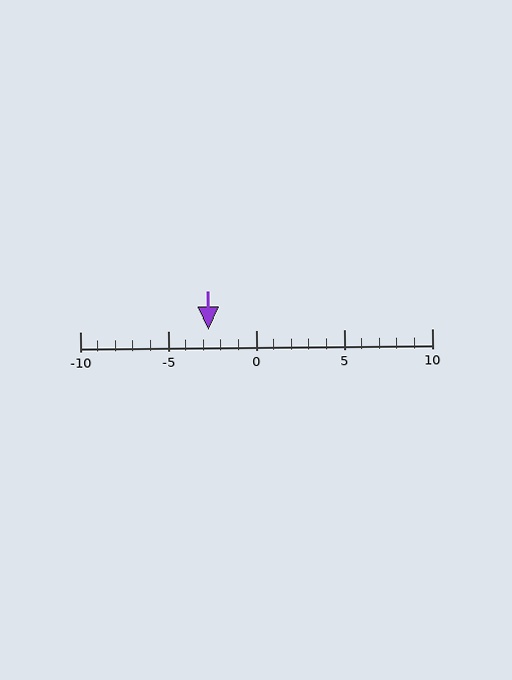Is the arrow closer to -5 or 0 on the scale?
The arrow is closer to -5.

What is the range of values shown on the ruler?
The ruler shows values from -10 to 10.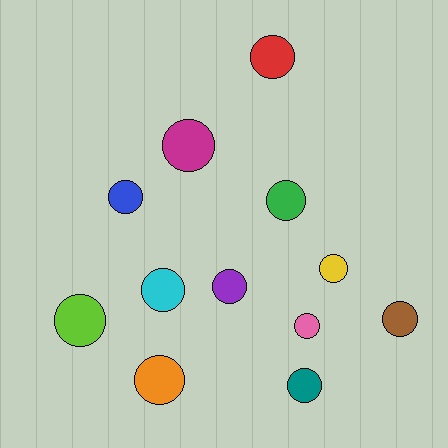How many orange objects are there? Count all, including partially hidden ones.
There is 1 orange object.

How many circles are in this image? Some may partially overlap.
There are 12 circles.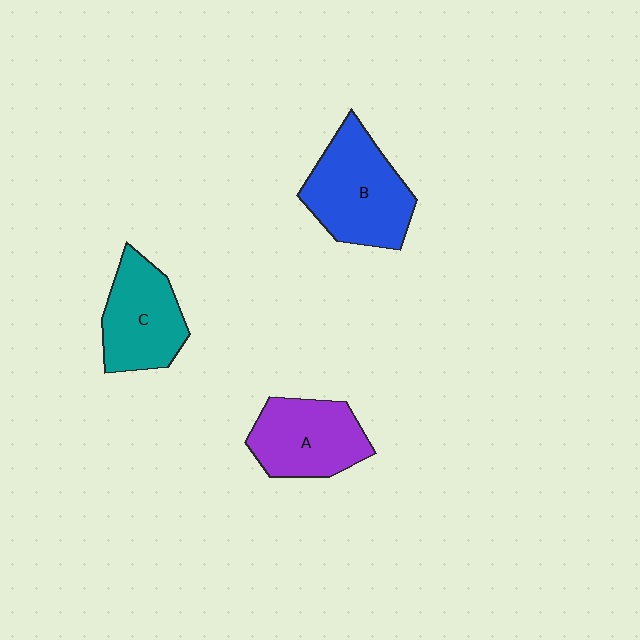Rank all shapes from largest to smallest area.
From largest to smallest: B (blue), A (purple), C (teal).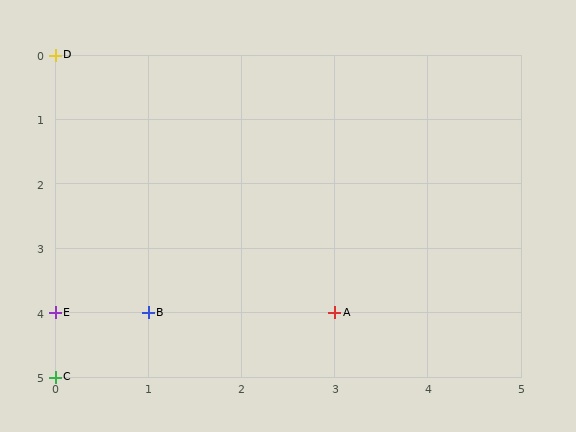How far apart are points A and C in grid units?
Points A and C are 3 columns and 1 row apart (about 3.2 grid units diagonally).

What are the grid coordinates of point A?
Point A is at grid coordinates (3, 4).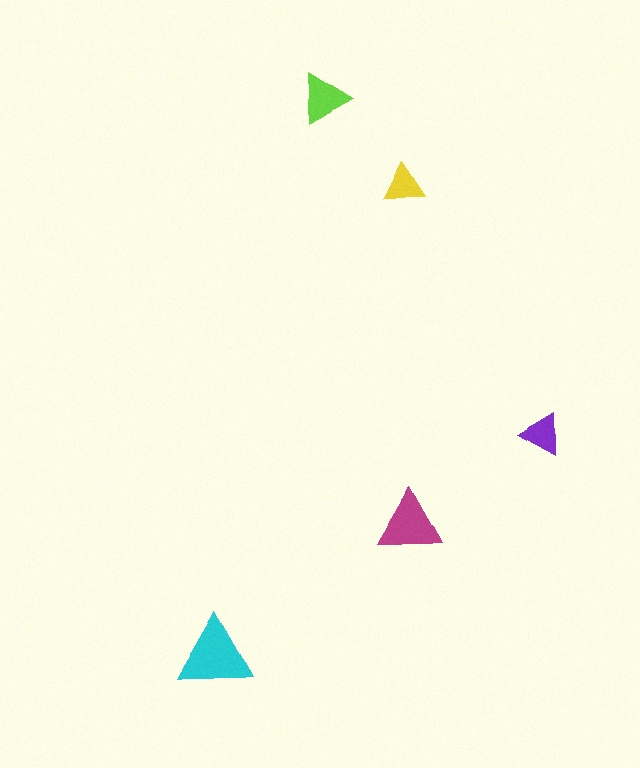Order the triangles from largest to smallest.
the cyan one, the magenta one, the lime one, the purple one, the yellow one.